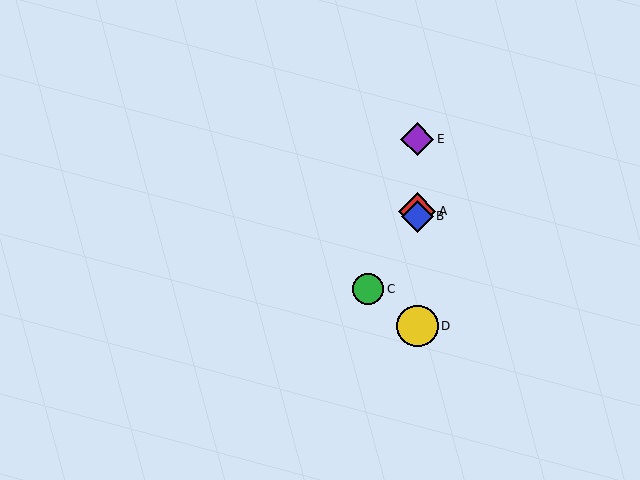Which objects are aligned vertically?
Objects A, B, D, E are aligned vertically.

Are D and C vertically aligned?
No, D is at x≈417 and C is at x≈368.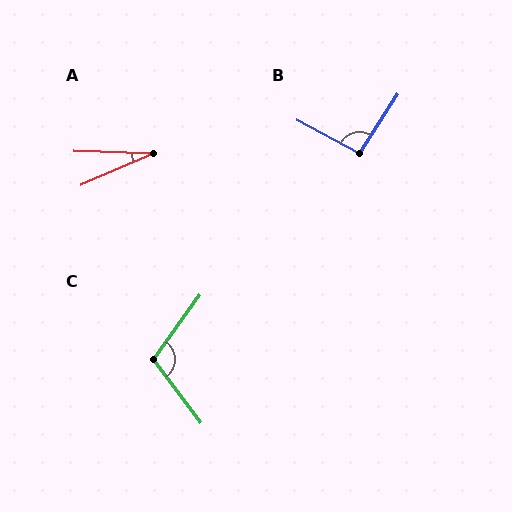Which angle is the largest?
C, at approximately 108 degrees.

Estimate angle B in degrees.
Approximately 94 degrees.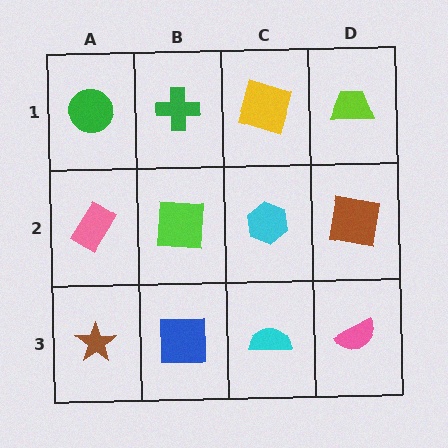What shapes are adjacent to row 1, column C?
A cyan hexagon (row 2, column C), a green cross (row 1, column B), a lime trapezoid (row 1, column D).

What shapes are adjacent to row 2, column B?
A green cross (row 1, column B), a blue square (row 3, column B), a pink rectangle (row 2, column A), a cyan hexagon (row 2, column C).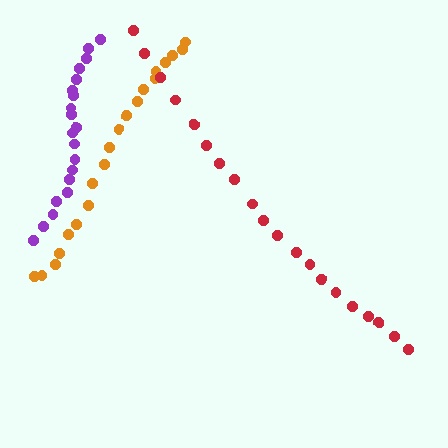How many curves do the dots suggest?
There are 3 distinct paths.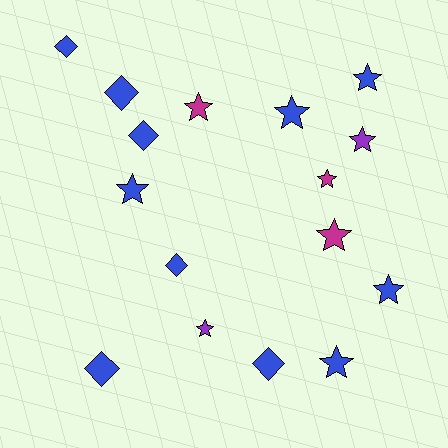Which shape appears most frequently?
Star, with 10 objects.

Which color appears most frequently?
Blue, with 11 objects.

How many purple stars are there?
There are 2 purple stars.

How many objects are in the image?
There are 16 objects.